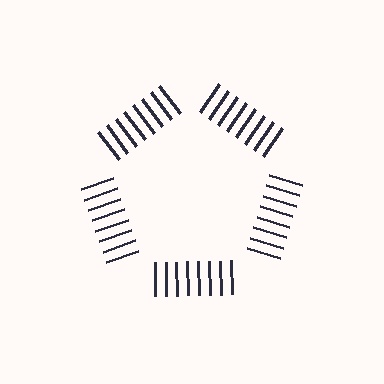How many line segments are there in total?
40 — 8 along each of the 5 edges.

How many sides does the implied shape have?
5 sides — the line-ends trace a pentagon.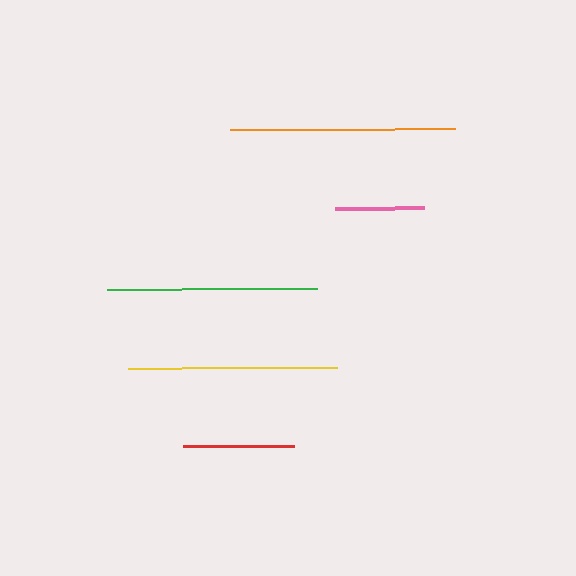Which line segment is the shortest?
The pink line is the shortest at approximately 89 pixels.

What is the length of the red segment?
The red segment is approximately 111 pixels long.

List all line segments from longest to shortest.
From longest to shortest: orange, green, yellow, red, pink.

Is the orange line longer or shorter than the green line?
The orange line is longer than the green line.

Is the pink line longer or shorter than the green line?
The green line is longer than the pink line.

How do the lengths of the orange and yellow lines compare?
The orange and yellow lines are approximately the same length.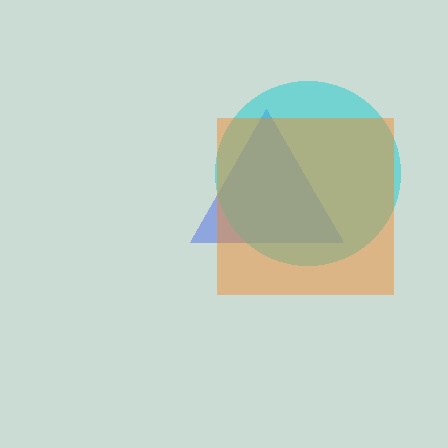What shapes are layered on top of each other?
The layered shapes are: a blue triangle, a cyan circle, an orange square.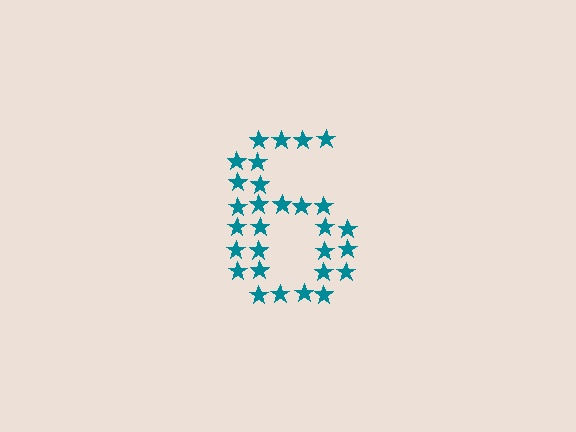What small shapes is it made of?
It is made of small stars.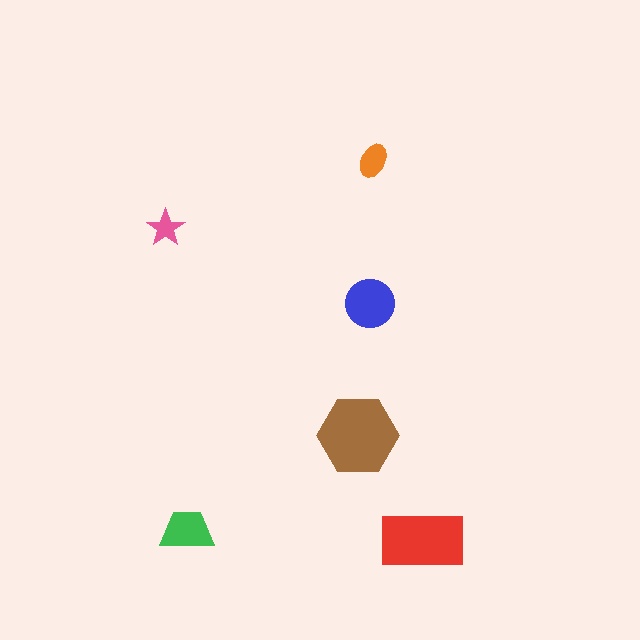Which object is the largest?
The brown hexagon.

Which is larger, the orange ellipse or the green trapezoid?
The green trapezoid.